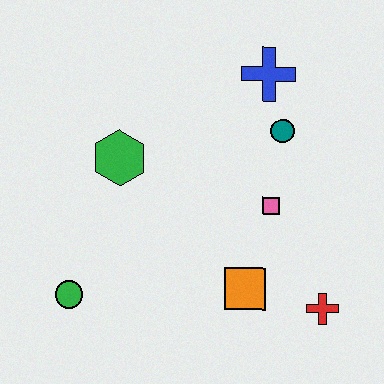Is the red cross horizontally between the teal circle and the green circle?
No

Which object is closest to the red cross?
The orange square is closest to the red cross.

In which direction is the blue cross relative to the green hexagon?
The blue cross is to the right of the green hexagon.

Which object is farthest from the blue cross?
The green circle is farthest from the blue cross.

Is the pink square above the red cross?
Yes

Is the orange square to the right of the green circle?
Yes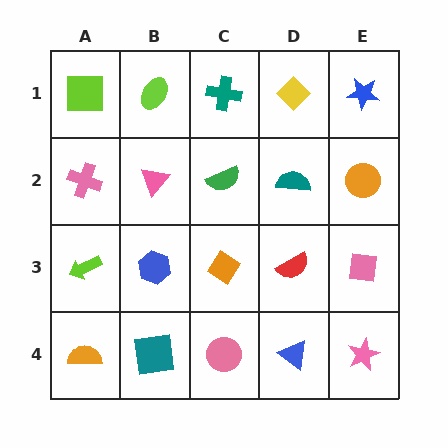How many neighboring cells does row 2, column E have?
3.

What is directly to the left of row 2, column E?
A teal semicircle.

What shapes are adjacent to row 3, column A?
A pink cross (row 2, column A), an orange semicircle (row 4, column A), a blue hexagon (row 3, column B).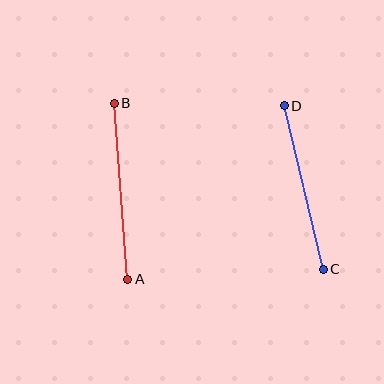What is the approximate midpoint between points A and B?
The midpoint is at approximately (121, 191) pixels.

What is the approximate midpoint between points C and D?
The midpoint is at approximately (304, 188) pixels.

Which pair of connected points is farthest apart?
Points A and B are farthest apart.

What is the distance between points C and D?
The distance is approximately 169 pixels.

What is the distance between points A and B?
The distance is approximately 176 pixels.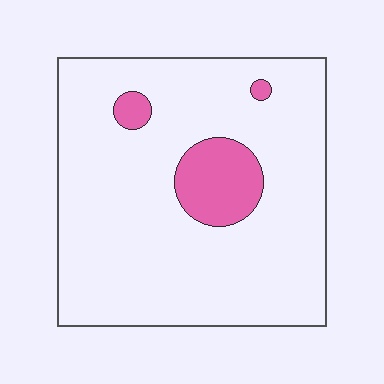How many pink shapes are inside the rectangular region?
3.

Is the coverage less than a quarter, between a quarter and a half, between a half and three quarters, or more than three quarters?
Less than a quarter.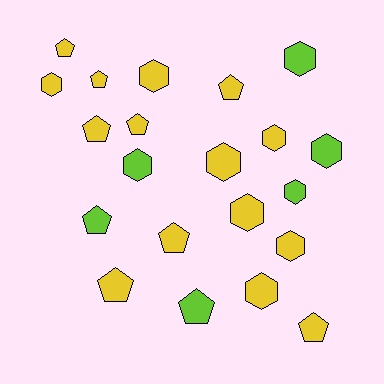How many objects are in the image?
There are 21 objects.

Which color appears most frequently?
Yellow, with 15 objects.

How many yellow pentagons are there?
There are 8 yellow pentagons.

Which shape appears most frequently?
Hexagon, with 11 objects.